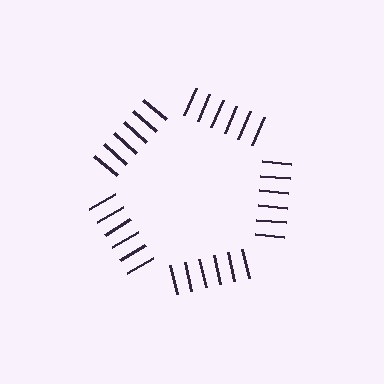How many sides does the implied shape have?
5 sides — the line-ends trace a pentagon.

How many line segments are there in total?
30 — 6 along each of the 5 edges.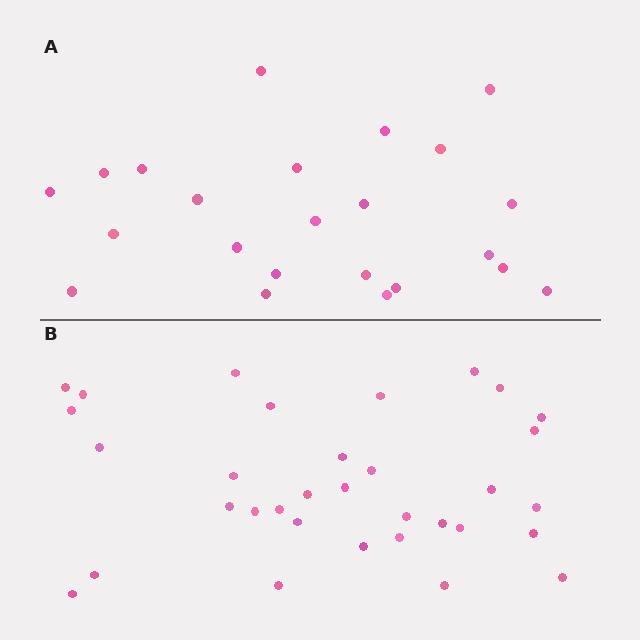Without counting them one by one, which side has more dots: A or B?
Region B (the bottom region) has more dots.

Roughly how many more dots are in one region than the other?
Region B has roughly 10 or so more dots than region A.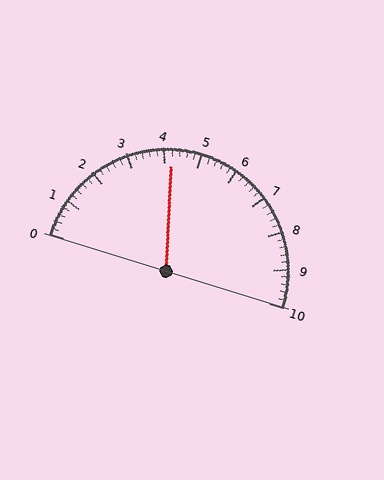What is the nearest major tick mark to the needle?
The nearest major tick mark is 4.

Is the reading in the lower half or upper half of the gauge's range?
The reading is in the lower half of the range (0 to 10).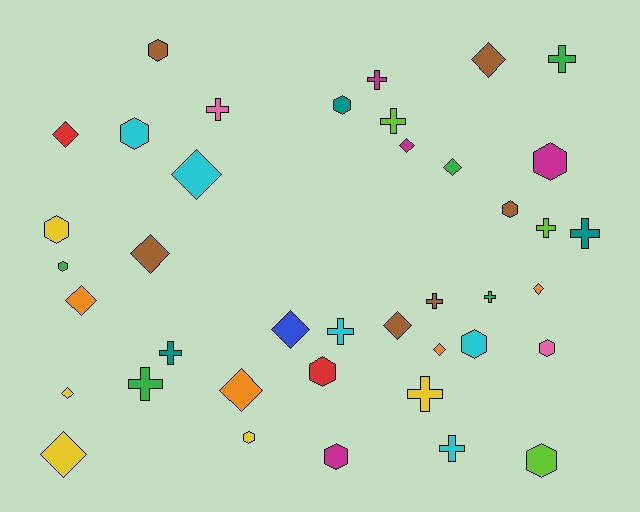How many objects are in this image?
There are 40 objects.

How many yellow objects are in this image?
There are 5 yellow objects.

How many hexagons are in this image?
There are 13 hexagons.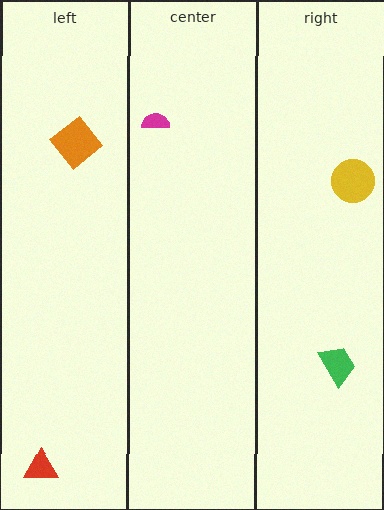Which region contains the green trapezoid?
The right region.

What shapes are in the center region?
The magenta semicircle.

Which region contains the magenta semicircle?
The center region.